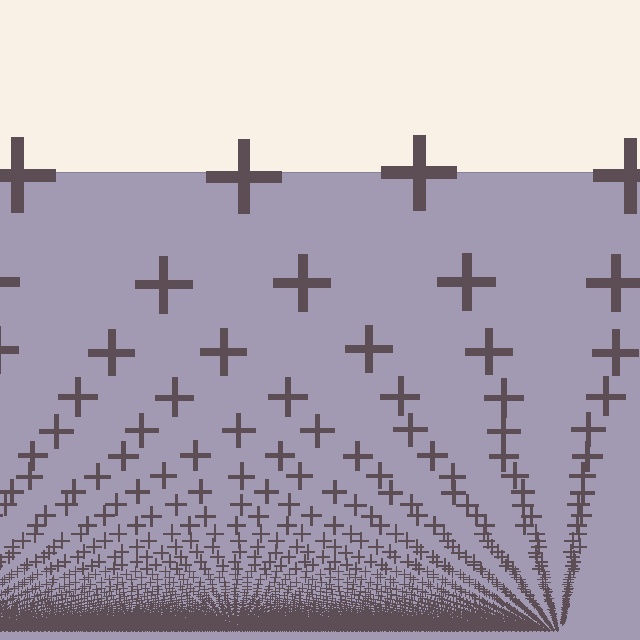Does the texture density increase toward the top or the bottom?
Density increases toward the bottom.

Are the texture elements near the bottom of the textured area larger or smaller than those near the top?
Smaller. The gradient is inverted — elements near the bottom are smaller and denser.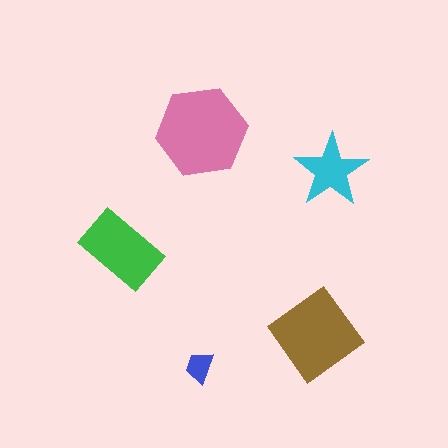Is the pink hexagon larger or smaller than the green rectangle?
Larger.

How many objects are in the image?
There are 5 objects in the image.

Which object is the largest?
The pink hexagon.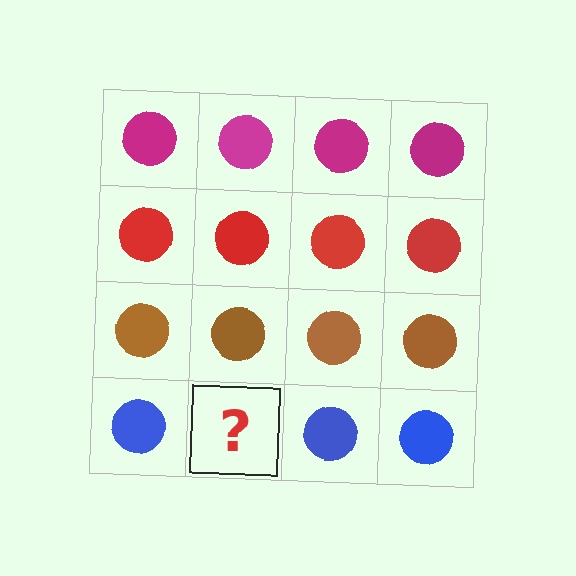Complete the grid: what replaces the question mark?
The question mark should be replaced with a blue circle.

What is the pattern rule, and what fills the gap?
The rule is that each row has a consistent color. The gap should be filled with a blue circle.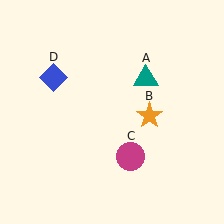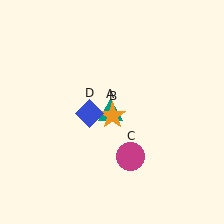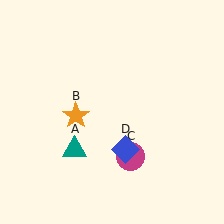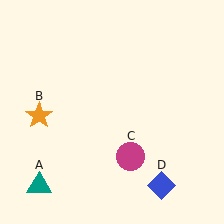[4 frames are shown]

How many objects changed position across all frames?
3 objects changed position: teal triangle (object A), orange star (object B), blue diamond (object D).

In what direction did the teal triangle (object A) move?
The teal triangle (object A) moved down and to the left.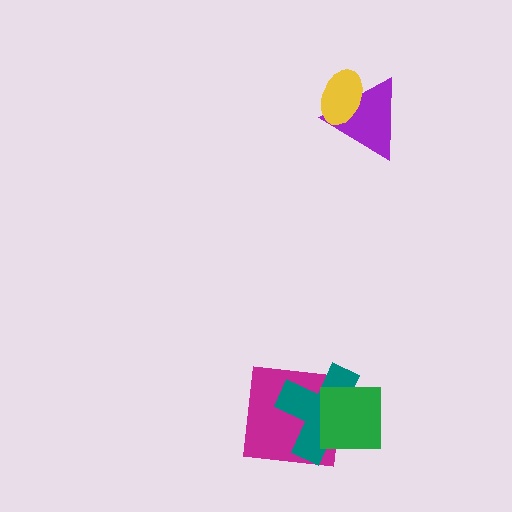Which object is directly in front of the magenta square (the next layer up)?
The teal cross is directly in front of the magenta square.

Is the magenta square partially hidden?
Yes, it is partially covered by another shape.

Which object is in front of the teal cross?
The green square is in front of the teal cross.